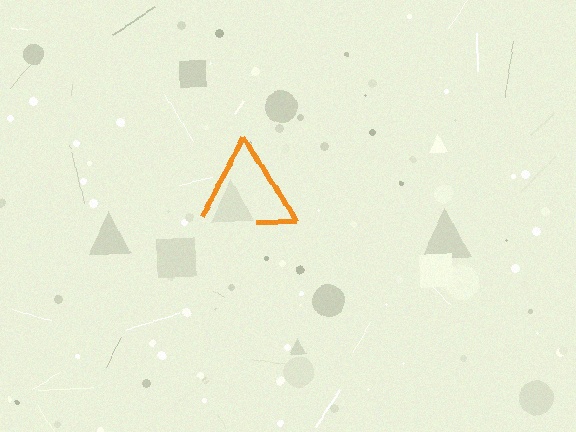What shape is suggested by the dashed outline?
The dashed outline suggests a triangle.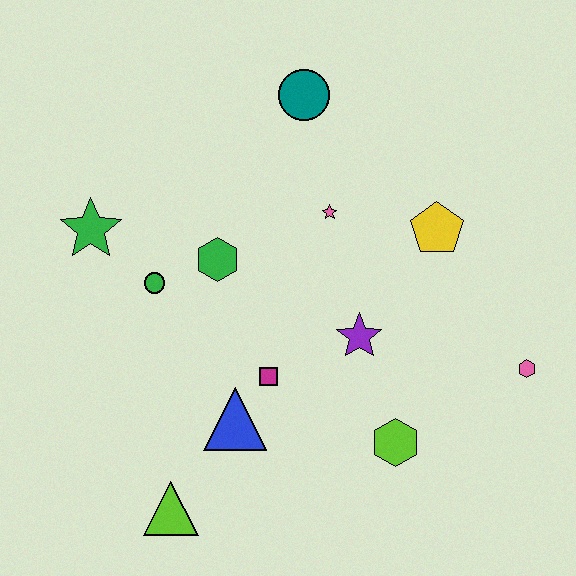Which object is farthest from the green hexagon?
The pink hexagon is farthest from the green hexagon.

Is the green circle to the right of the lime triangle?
No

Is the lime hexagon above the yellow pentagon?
No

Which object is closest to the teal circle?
The pink star is closest to the teal circle.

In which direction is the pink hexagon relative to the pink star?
The pink hexagon is to the right of the pink star.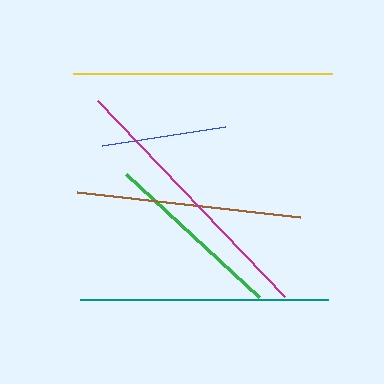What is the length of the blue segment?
The blue segment is approximately 125 pixels long.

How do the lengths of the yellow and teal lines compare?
The yellow and teal lines are approximately the same length.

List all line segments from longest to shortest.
From longest to shortest: magenta, yellow, teal, brown, green, blue.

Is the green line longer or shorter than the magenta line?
The magenta line is longer than the green line.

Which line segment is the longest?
The magenta line is the longest at approximately 271 pixels.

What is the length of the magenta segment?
The magenta segment is approximately 271 pixels long.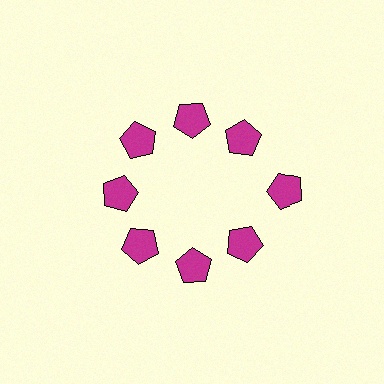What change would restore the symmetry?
The symmetry would be restored by moving it inward, back onto the ring so that all 8 pentagons sit at equal angles and equal distance from the center.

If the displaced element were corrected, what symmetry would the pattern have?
It would have 8-fold rotational symmetry — the pattern would map onto itself every 45 degrees.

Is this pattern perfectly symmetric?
No. The 8 magenta pentagons are arranged in a ring, but one element near the 3 o'clock position is pushed outward from the center, breaking the 8-fold rotational symmetry.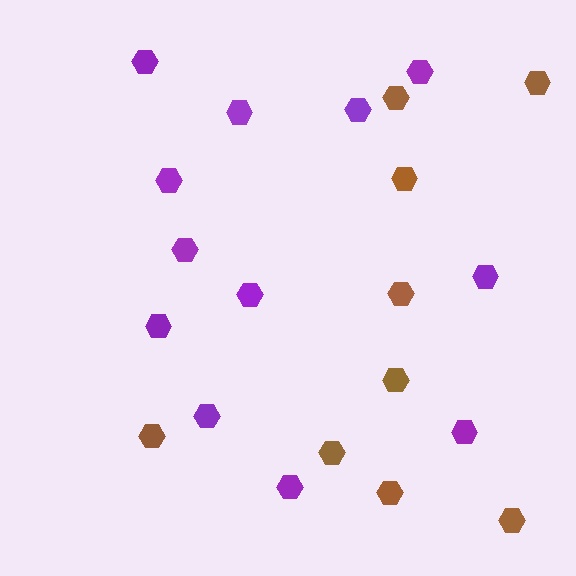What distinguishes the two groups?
There are 2 groups: one group of brown hexagons (9) and one group of purple hexagons (12).